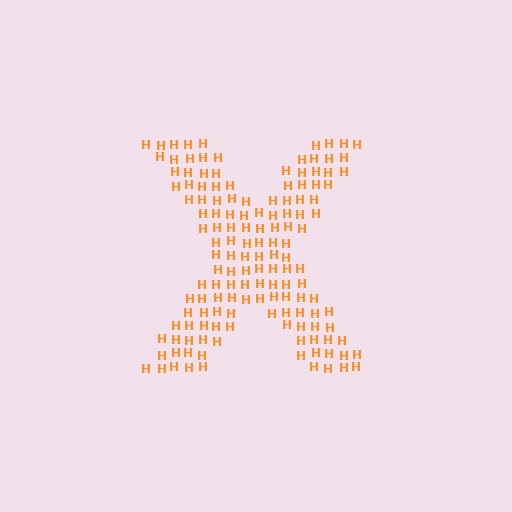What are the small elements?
The small elements are letter H's.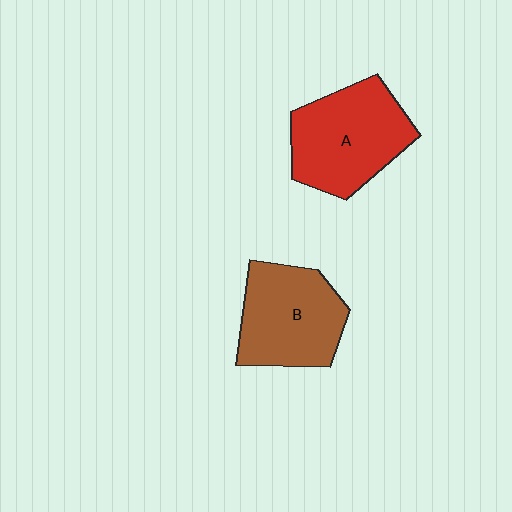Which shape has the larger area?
Shape A (red).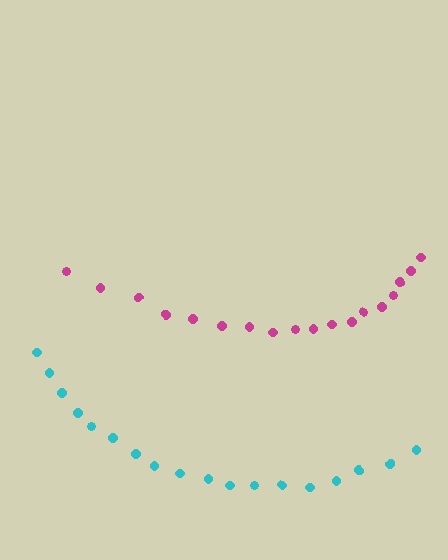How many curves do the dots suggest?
There are 2 distinct paths.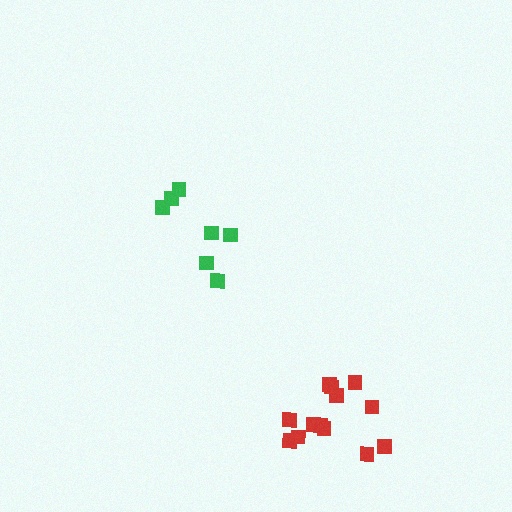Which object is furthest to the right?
The red cluster is rightmost.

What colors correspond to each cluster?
The clusters are colored: green, red.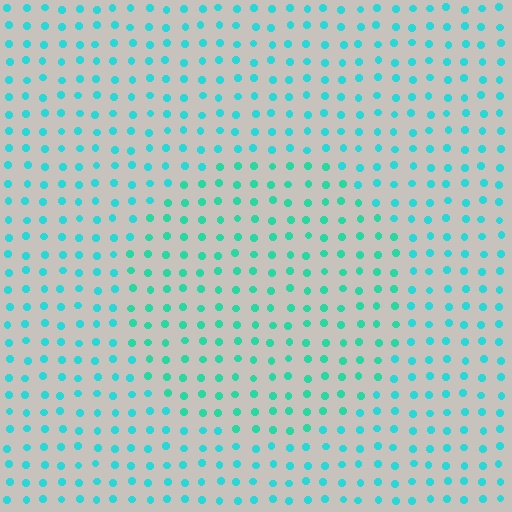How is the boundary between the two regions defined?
The boundary is defined purely by a slight shift in hue (about 19 degrees). Spacing, size, and orientation are identical on both sides.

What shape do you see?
I see a circle.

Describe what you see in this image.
The image is filled with small cyan elements in a uniform arrangement. A circle-shaped region is visible where the elements are tinted to a slightly different hue, forming a subtle color boundary.